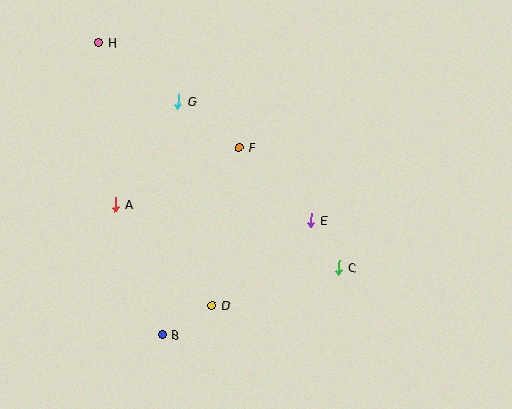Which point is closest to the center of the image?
Point E at (311, 220) is closest to the center.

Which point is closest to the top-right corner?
Point E is closest to the top-right corner.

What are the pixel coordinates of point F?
Point F is at (239, 147).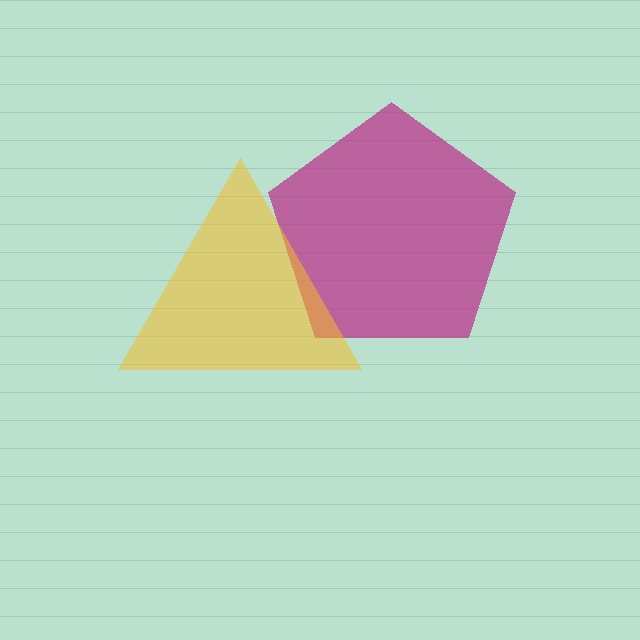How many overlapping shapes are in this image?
There are 2 overlapping shapes in the image.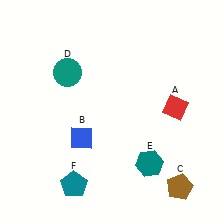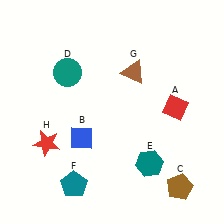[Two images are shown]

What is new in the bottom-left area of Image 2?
A red star (H) was added in the bottom-left area of Image 2.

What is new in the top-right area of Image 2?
A brown triangle (G) was added in the top-right area of Image 2.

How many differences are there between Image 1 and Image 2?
There are 2 differences between the two images.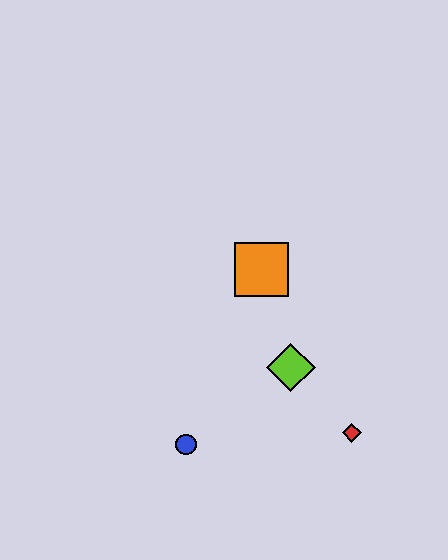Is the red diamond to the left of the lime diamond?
No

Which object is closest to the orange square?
The lime diamond is closest to the orange square.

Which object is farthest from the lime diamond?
The blue circle is farthest from the lime diamond.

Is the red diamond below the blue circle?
No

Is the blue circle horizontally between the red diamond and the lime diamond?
No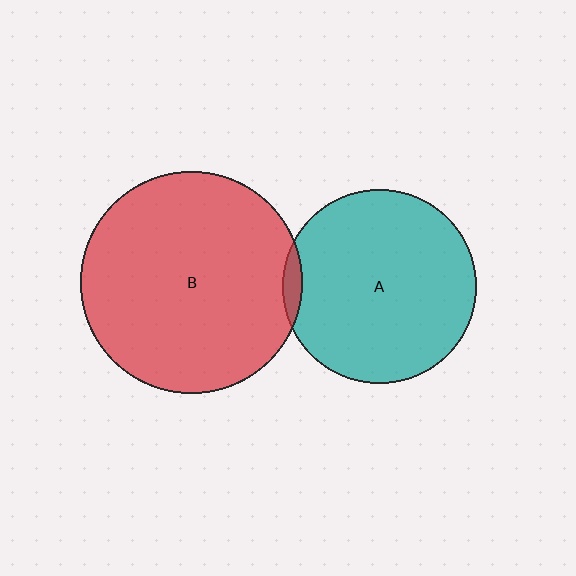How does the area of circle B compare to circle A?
Approximately 1.3 times.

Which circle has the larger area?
Circle B (red).